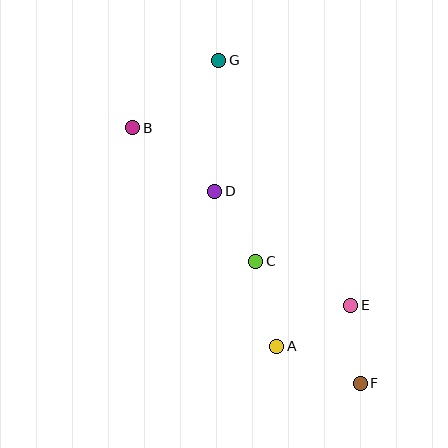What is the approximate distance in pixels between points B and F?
The distance between B and F is approximately 342 pixels.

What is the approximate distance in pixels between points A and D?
The distance between A and D is approximately 167 pixels.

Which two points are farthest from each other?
Points F and G are farthest from each other.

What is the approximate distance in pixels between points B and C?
The distance between B and C is approximately 182 pixels.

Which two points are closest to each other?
Points E and F are closest to each other.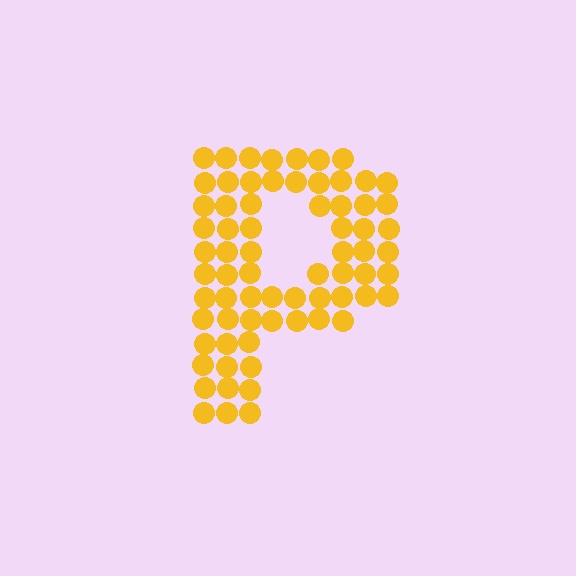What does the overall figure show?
The overall figure shows the letter P.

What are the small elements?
The small elements are circles.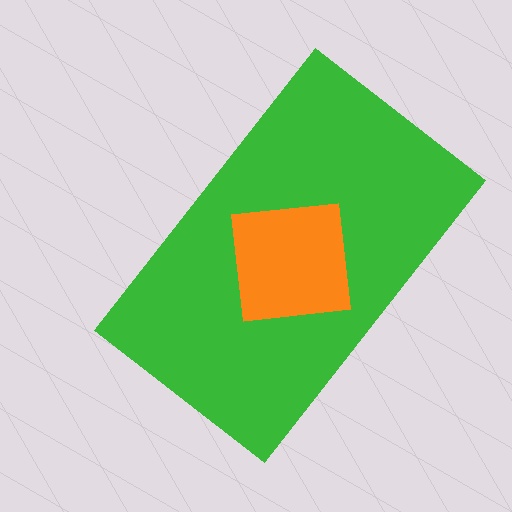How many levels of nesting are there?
2.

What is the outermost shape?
The green rectangle.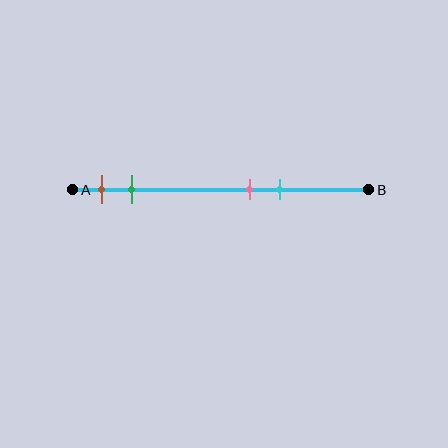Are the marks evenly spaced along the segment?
No, the marks are not evenly spaced.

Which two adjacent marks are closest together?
The pink and cyan marks are the closest adjacent pair.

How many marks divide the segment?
There are 4 marks dividing the segment.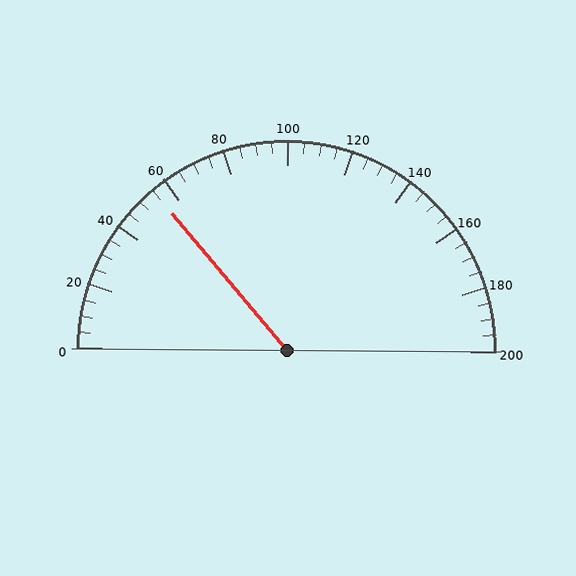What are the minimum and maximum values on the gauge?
The gauge ranges from 0 to 200.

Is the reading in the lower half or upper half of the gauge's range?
The reading is in the lower half of the range (0 to 200).